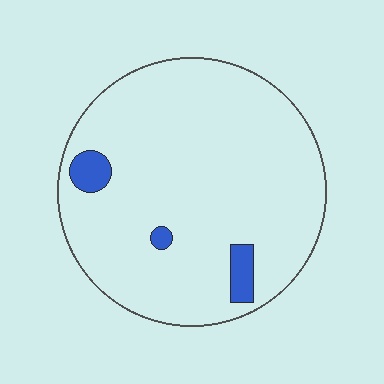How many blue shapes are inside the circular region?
3.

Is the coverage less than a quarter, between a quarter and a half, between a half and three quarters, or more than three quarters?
Less than a quarter.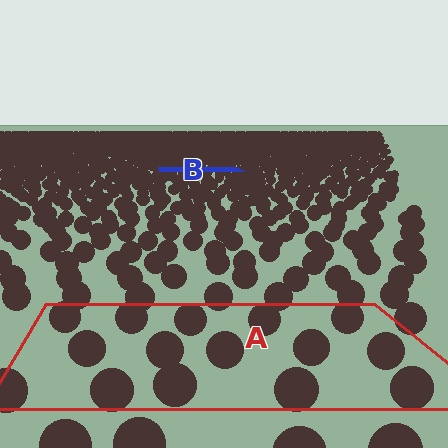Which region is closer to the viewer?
Region A is closer. The texture elements there are larger and more spread out.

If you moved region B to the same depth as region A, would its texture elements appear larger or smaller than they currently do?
They would appear larger. At a closer depth, the same texture elements are projected at a bigger on-screen size.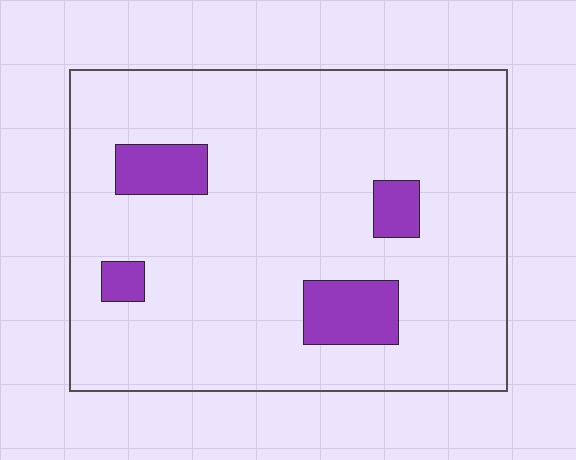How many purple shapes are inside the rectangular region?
4.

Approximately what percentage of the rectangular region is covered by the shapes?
Approximately 10%.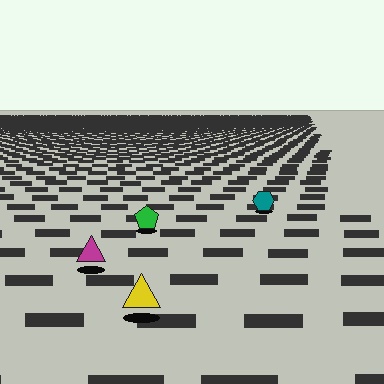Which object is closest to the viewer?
The yellow triangle is closest. The texture marks near it are larger and more spread out.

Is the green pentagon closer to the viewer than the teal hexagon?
Yes. The green pentagon is closer — you can tell from the texture gradient: the ground texture is coarser near it.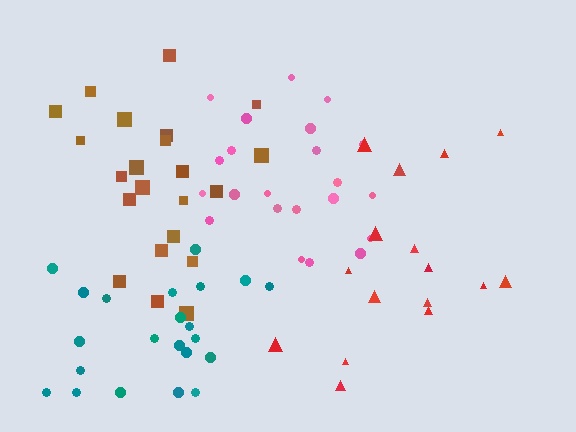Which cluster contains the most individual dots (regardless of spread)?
Pink (23).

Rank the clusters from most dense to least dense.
teal, brown, pink, red.